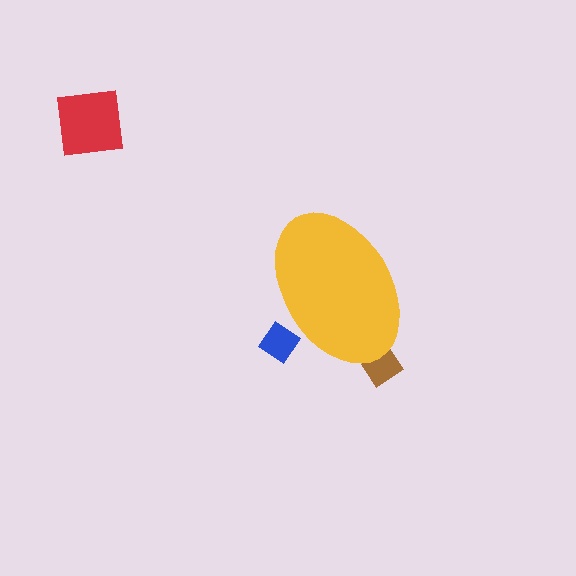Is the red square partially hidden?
No, the red square is fully visible.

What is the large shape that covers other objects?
A yellow ellipse.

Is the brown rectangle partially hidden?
Yes, the brown rectangle is partially hidden behind the yellow ellipse.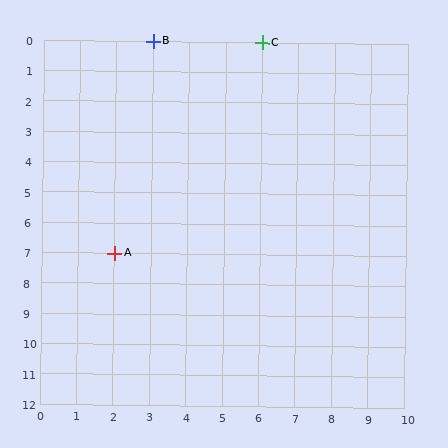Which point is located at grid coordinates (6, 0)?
Point C is at (6, 0).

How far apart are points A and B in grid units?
Points A and B are 1 column and 7 rows apart (about 7.1 grid units diagonally).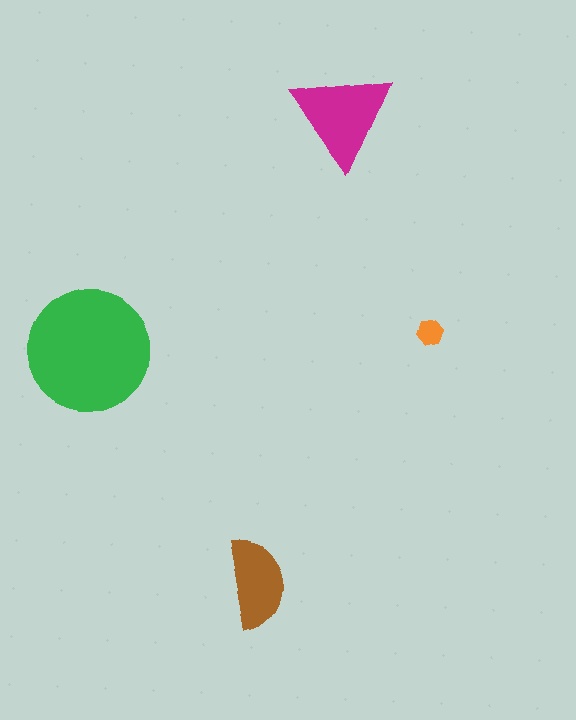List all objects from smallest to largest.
The orange hexagon, the brown semicircle, the magenta triangle, the green circle.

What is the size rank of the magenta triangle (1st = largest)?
2nd.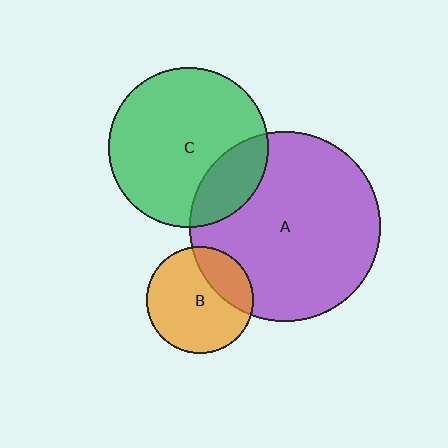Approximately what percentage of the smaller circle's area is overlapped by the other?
Approximately 25%.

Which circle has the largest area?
Circle A (purple).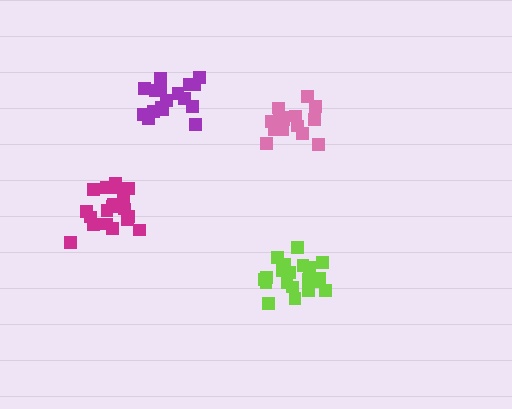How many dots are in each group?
Group 1: 18 dots, Group 2: 20 dots, Group 3: 17 dots, Group 4: 19 dots (74 total).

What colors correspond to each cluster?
The clusters are colored: pink, lime, purple, magenta.